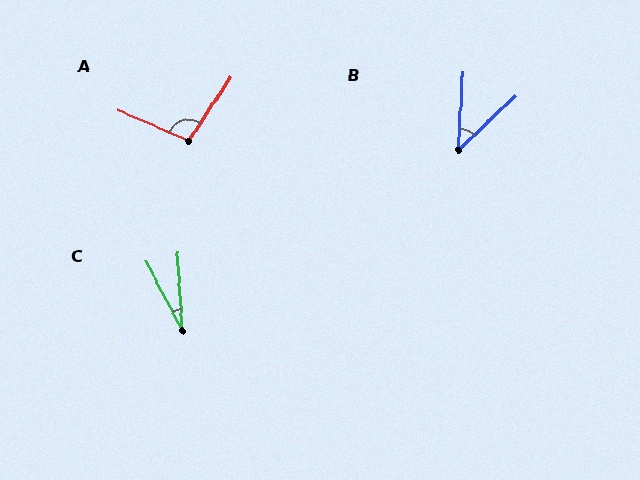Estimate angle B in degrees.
Approximately 44 degrees.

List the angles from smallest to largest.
C (24°), B (44°), A (100°).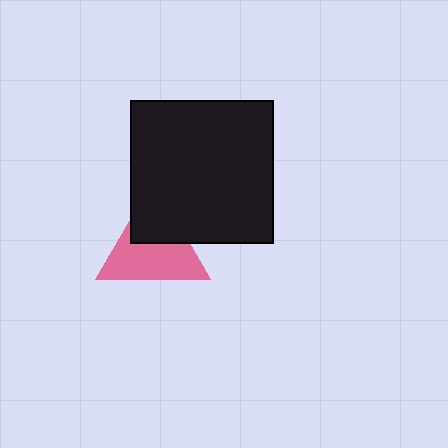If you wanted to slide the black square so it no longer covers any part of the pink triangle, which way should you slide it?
Slide it up — that is the most direct way to separate the two shapes.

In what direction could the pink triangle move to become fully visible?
The pink triangle could move down. That would shift it out from behind the black square entirely.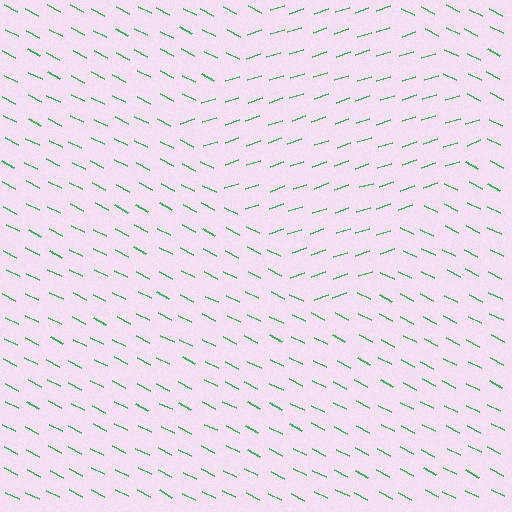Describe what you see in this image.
The image is filled with small green line segments. A diamond region in the image has lines oriented differently from the surrounding lines, creating a visible texture boundary.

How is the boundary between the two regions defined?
The boundary is defined purely by a change in line orientation (approximately 45 degrees difference). All lines are the same color and thickness.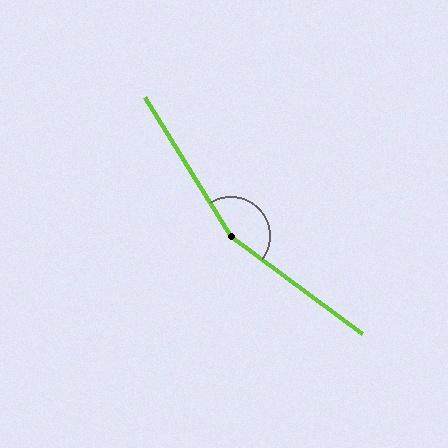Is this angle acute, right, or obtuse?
It is obtuse.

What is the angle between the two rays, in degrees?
Approximately 158 degrees.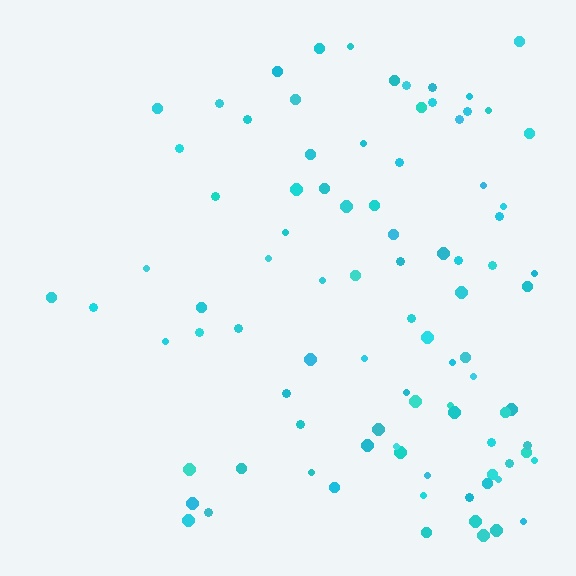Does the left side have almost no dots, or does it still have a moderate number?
Still a moderate number, just noticeably fewer than the right.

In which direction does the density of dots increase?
From left to right, with the right side densest.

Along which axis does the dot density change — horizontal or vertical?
Horizontal.